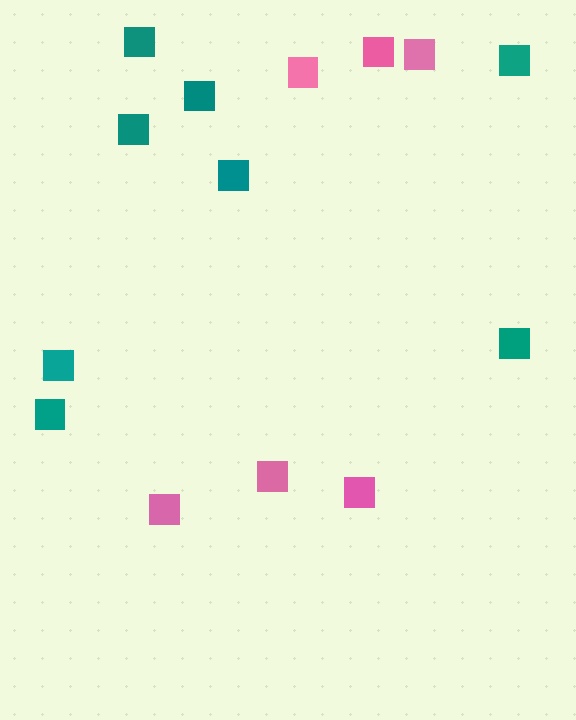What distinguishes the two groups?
There are 2 groups: one group of pink squares (6) and one group of teal squares (8).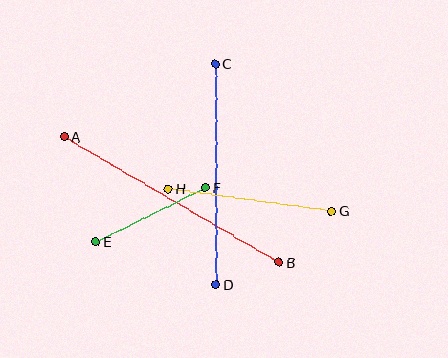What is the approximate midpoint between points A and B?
The midpoint is at approximately (172, 199) pixels.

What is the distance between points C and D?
The distance is approximately 221 pixels.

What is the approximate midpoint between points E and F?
The midpoint is at approximately (150, 215) pixels.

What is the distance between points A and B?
The distance is approximately 249 pixels.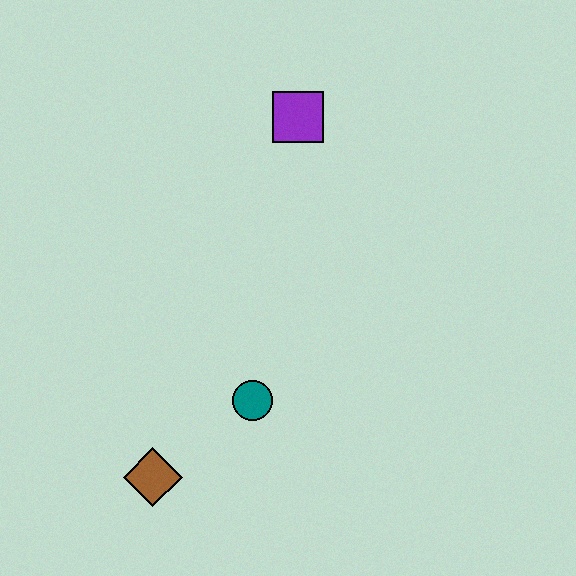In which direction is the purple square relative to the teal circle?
The purple square is above the teal circle.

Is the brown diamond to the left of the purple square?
Yes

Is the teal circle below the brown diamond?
No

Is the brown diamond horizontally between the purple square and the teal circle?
No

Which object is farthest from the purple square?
The brown diamond is farthest from the purple square.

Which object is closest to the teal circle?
The brown diamond is closest to the teal circle.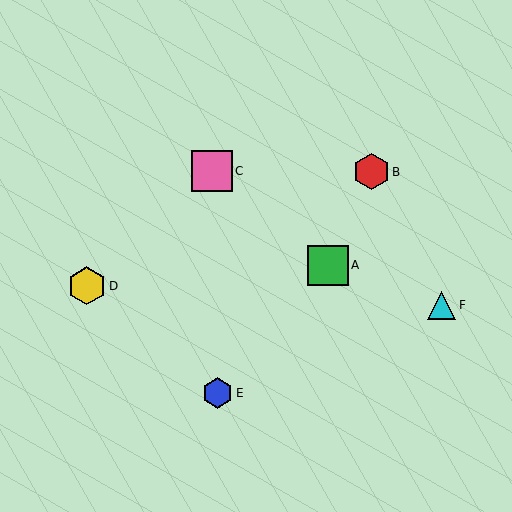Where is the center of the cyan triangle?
The center of the cyan triangle is at (442, 305).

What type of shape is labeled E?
Shape E is a blue hexagon.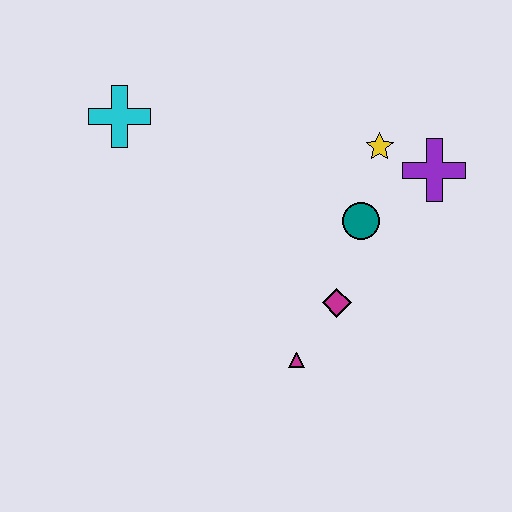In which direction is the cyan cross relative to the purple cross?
The cyan cross is to the left of the purple cross.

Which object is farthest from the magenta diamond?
The cyan cross is farthest from the magenta diamond.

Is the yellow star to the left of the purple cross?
Yes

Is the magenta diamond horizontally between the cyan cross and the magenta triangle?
No